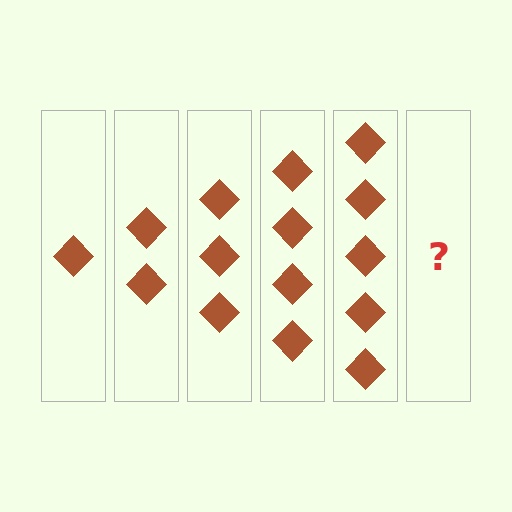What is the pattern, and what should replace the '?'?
The pattern is that each step adds one more diamond. The '?' should be 6 diamonds.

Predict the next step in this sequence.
The next step is 6 diamonds.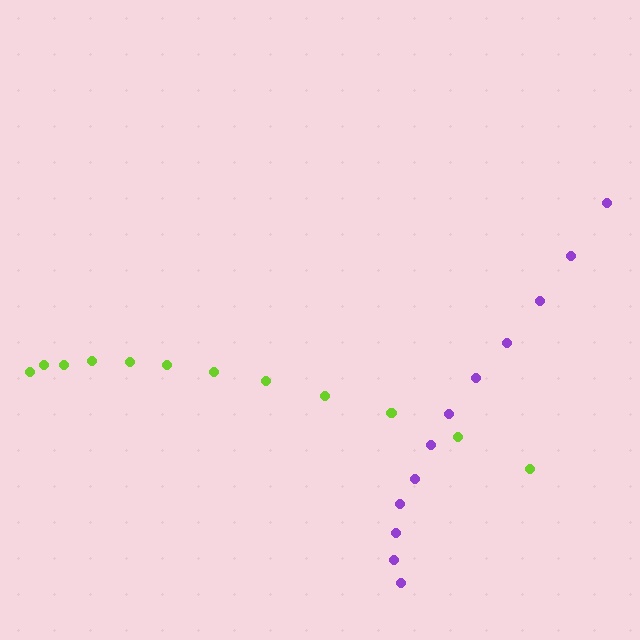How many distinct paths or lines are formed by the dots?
There are 2 distinct paths.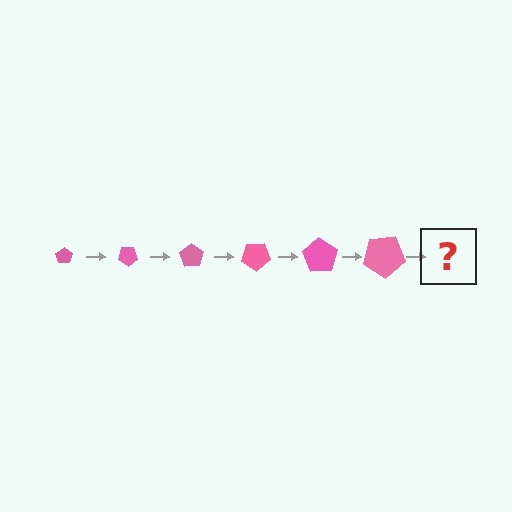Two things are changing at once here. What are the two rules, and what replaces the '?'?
The two rules are that the pentagon grows larger each step and it rotates 35 degrees each step. The '?' should be a pentagon, larger than the previous one and rotated 210 degrees from the start.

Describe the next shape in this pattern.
It should be a pentagon, larger than the previous one and rotated 210 degrees from the start.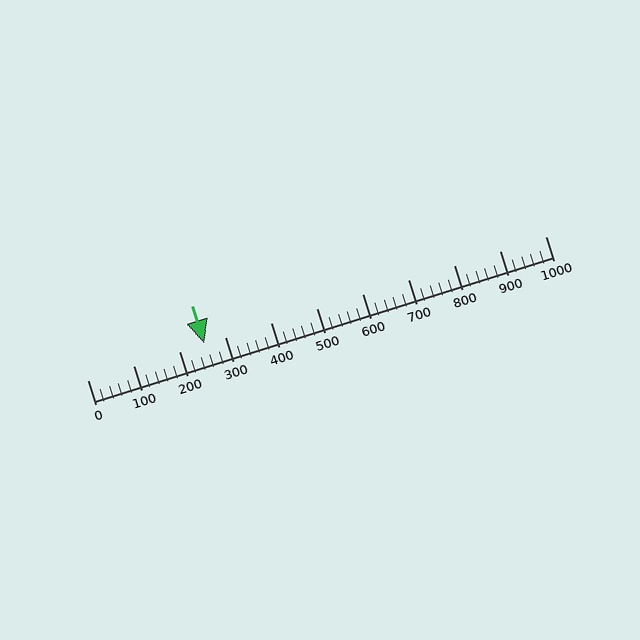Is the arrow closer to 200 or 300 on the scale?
The arrow is closer to 300.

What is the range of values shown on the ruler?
The ruler shows values from 0 to 1000.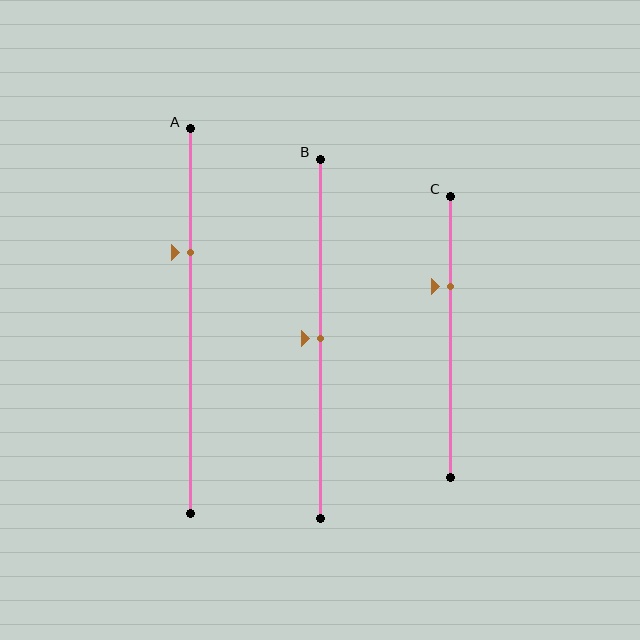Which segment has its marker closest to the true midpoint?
Segment B has its marker closest to the true midpoint.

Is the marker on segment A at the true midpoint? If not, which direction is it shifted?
No, the marker on segment A is shifted upward by about 18% of the segment length.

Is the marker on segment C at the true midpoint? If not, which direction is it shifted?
No, the marker on segment C is shifted upward by about 18% of the segment length.